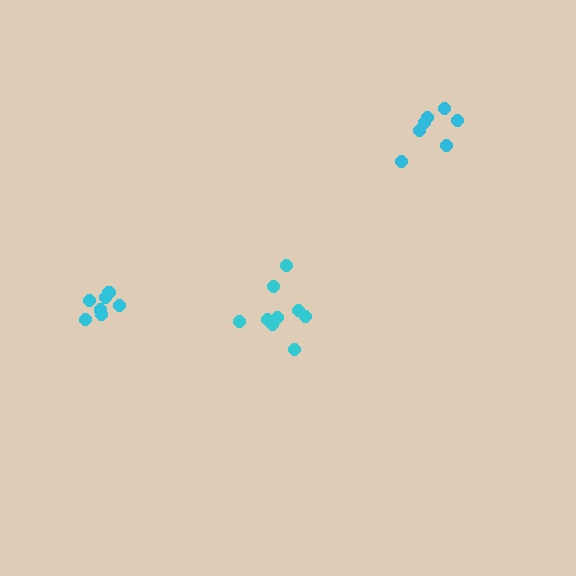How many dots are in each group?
Group 1: 9 dots, Group 2: 7 dots, Group 3: 7 dots (23 total).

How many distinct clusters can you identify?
There are 3 distinct clusters.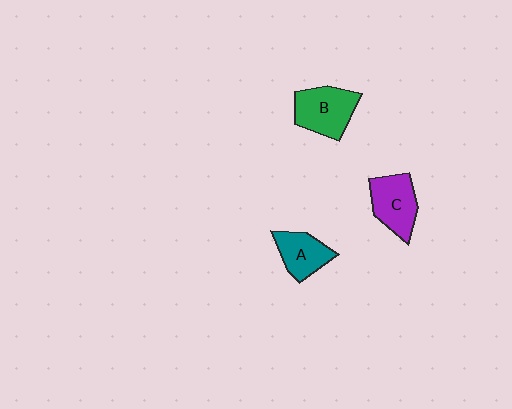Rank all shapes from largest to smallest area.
From largest to smallest: B (green), C (purple), A (teal).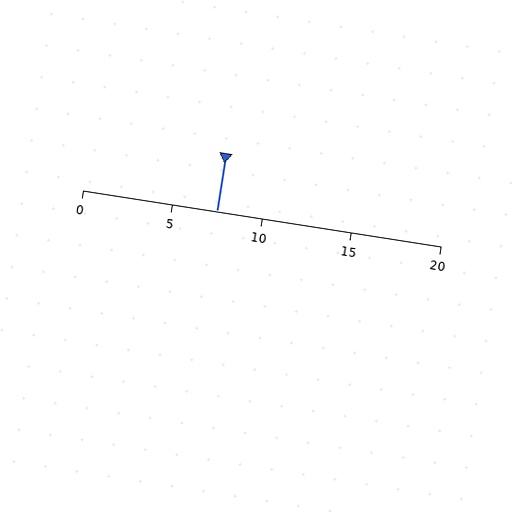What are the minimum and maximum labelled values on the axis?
The axis runs from 0 to 20.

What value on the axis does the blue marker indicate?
The marker indicates approximately 7.5.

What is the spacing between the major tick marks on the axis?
The major ticks are spaced 5 apart.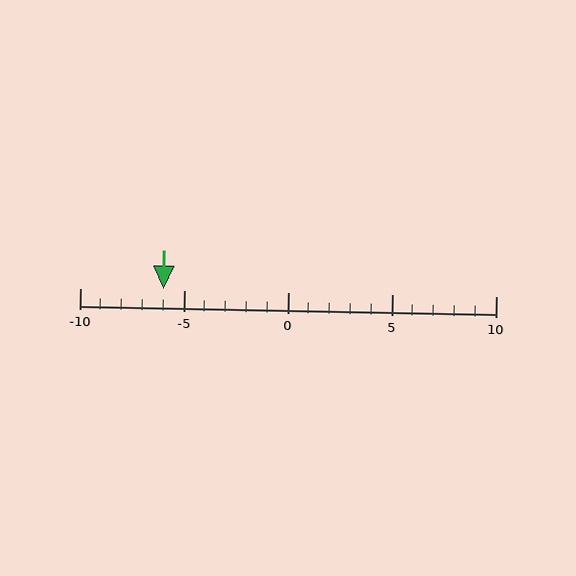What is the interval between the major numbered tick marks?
The major tick marks are spaced 5 units apart.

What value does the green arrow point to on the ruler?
The green arrow points to approximately -6.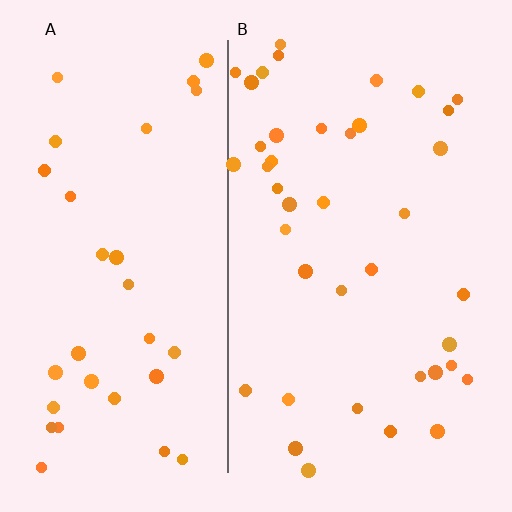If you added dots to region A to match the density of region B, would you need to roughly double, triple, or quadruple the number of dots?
Approximately double.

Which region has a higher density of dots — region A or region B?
B (the right).